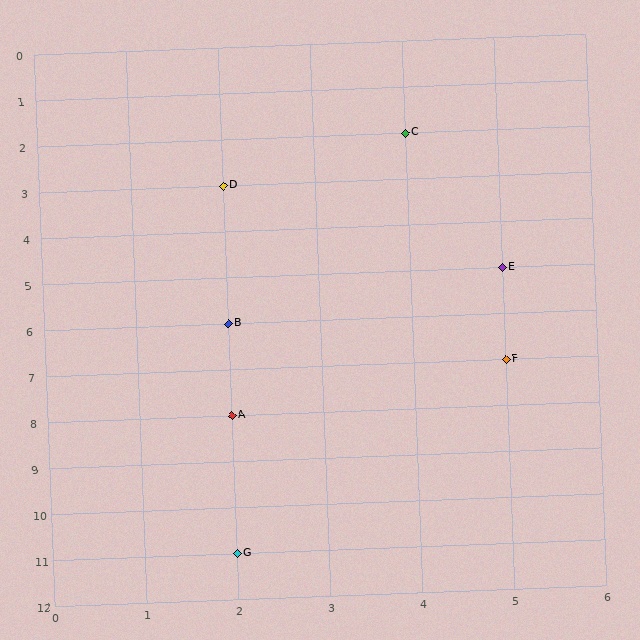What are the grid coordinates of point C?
Point C is at grid coordinates (4, 2).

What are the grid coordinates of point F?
Point F is at grid coordinates (5, 7).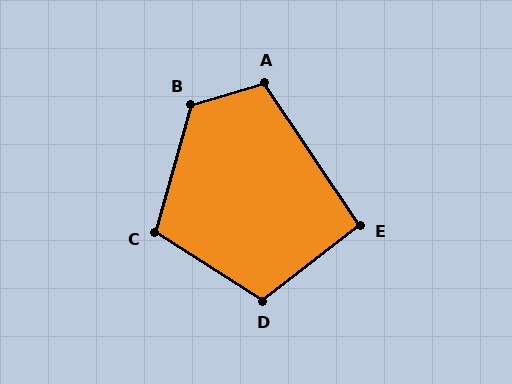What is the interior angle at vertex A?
Approximately 108 degrees (obtuse).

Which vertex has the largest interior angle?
B, at approximately 122 degrees.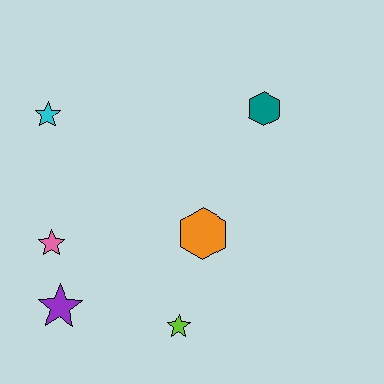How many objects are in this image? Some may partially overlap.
There are 6 objects.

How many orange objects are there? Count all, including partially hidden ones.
There is 1 orange object.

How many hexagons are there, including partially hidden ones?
There are 2 hexagons.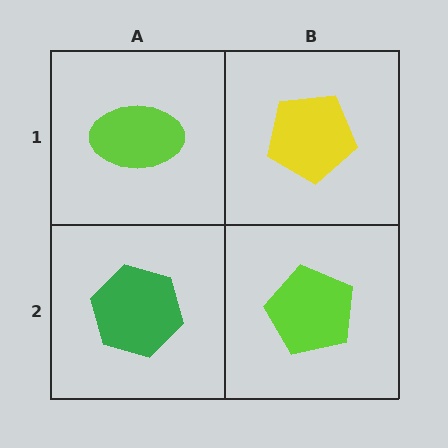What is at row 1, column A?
A lime ellipse.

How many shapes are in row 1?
2 shapes.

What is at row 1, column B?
A yellow pentagon.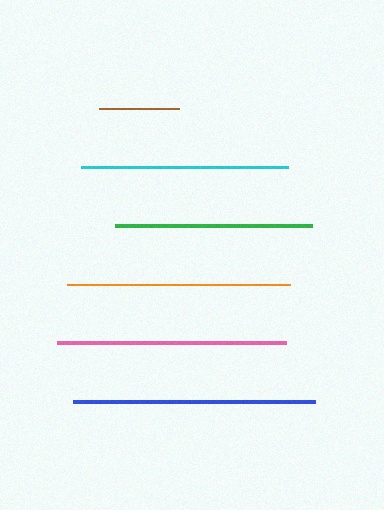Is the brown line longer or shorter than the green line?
The green line is longer than the brown line.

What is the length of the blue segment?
The blue segment is approximately 242 pixels long.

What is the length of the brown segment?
The brown segment is approximately 80 pixels long.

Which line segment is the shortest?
The brown line is the shortest at approximately 80 pixels.